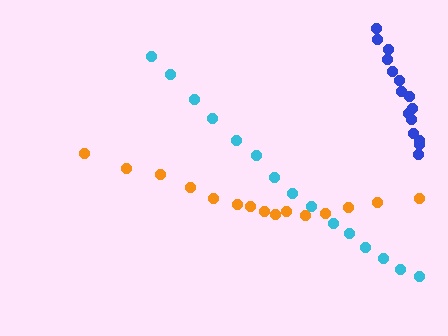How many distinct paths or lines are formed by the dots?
There are 3 distinct paths.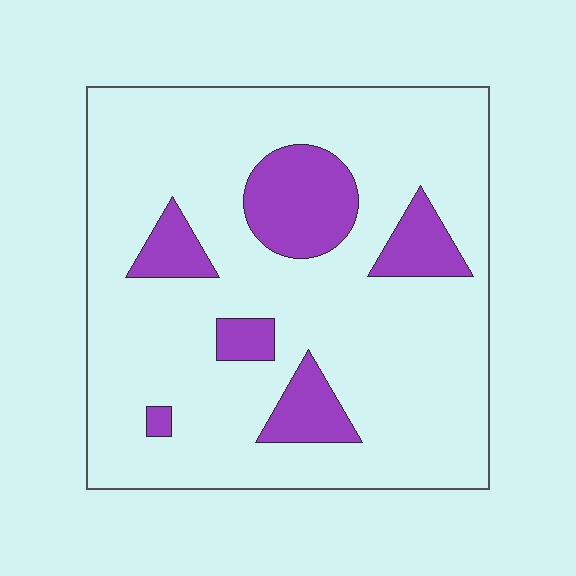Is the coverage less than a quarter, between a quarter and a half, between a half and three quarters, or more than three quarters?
Less than a quarter.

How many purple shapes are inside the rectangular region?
6.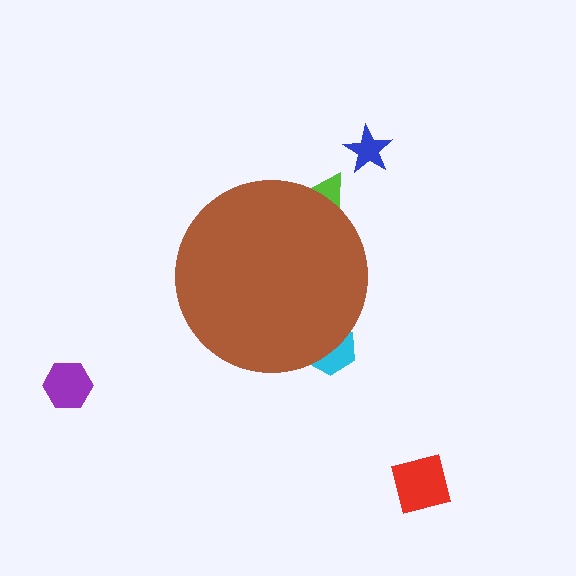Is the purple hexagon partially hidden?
No, the purple hexagon is fully visible.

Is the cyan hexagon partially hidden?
Yes, the cyan hexagon is partially hidden behind the brown circle.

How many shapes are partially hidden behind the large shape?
2 shapes are partially hidden.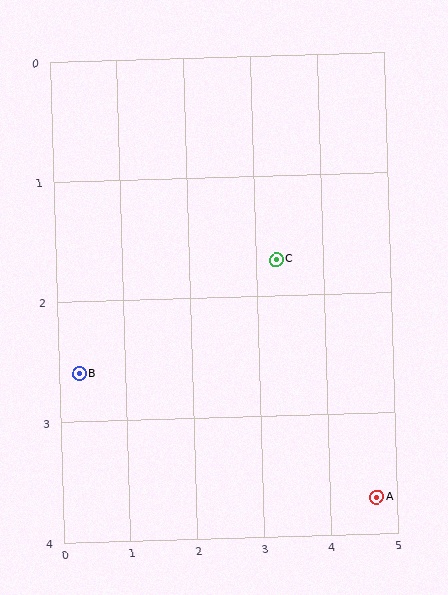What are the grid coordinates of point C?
Point C is at approximately (3.3, 1.7).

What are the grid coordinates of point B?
Point B is at approximately (0.3, 2.6).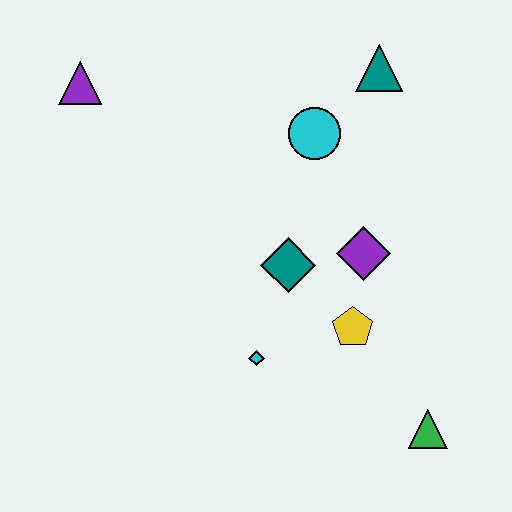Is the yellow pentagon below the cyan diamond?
No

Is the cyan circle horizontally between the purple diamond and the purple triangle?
Yes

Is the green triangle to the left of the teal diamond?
No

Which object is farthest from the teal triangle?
The green triangle is farthest from the teal triangle.